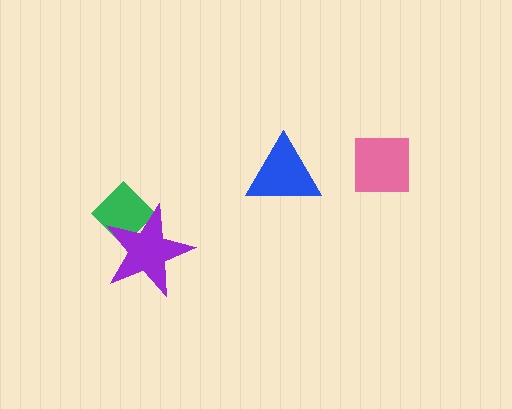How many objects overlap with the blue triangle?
0 objects overlap with the blue triangle.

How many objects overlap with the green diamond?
1 object overlaps with the green diamond.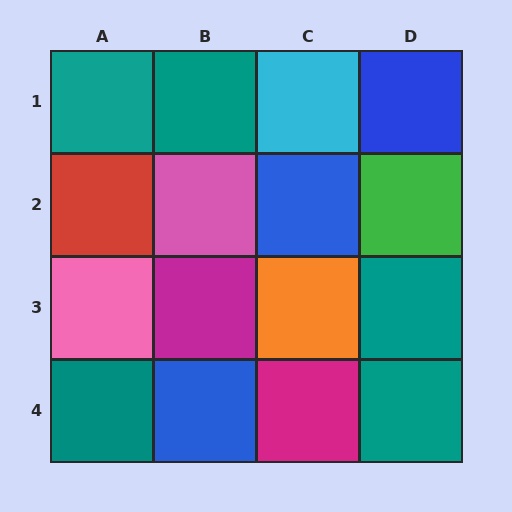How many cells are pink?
2 cells are pink.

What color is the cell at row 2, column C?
Blue.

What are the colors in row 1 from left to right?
Teal, teal, cyan, blue.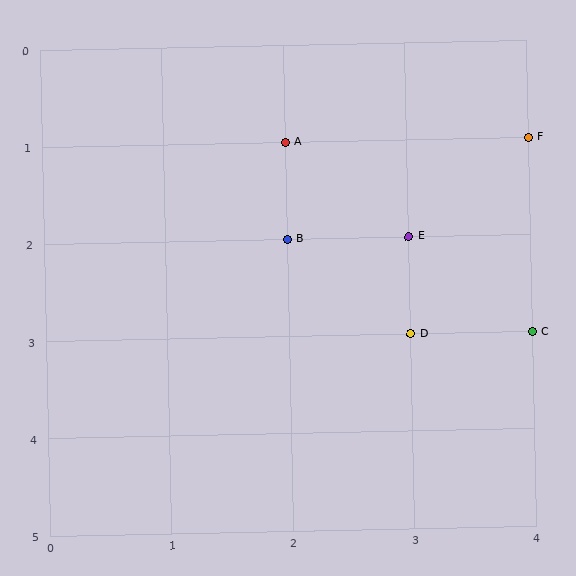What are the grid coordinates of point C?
Point C is at grid coordinates (4, 3).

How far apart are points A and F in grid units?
Points A and F are 2 columns apart.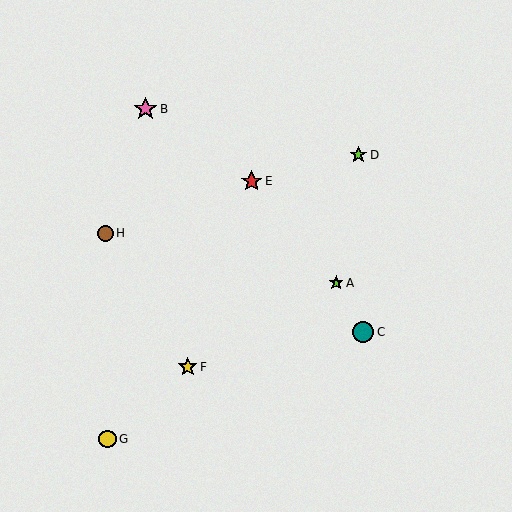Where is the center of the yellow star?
The center of the yellow star is at (188, 367).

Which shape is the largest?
The pink star (labeled B) is the largest.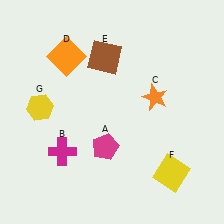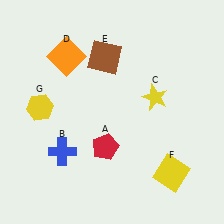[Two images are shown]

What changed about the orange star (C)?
In Image 1, C is orange. In Image 2, it changed to yellow.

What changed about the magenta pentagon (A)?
In Image 1, A is magenta. In Image 2, it changed to red.